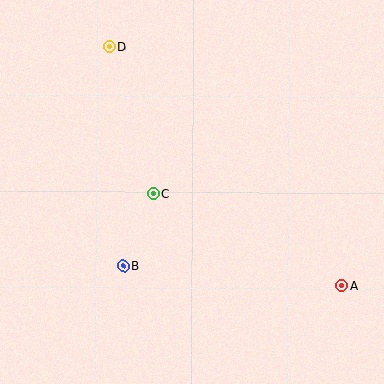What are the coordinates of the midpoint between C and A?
The midpoint between C and A is at (248, 240).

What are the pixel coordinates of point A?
Point A is at (342, 286).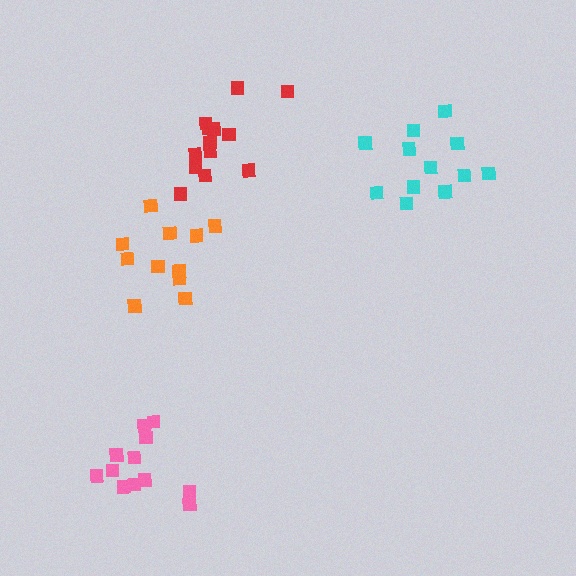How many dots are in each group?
Group 1: 13 dots, Group 2: 11 dots, Group 3: 12 dots, Group 4: 12 dots (48 total).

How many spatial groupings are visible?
There are 4 spatial groupings.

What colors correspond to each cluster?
The clusters are colored: red, orange, pink, cyan.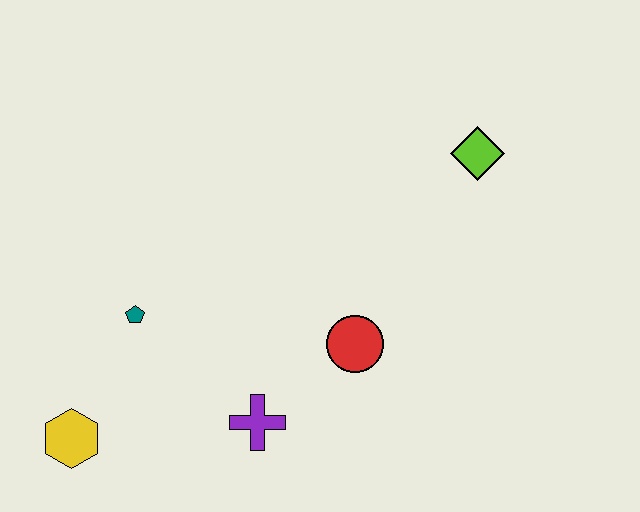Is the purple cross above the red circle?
No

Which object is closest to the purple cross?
The red circle is closest to the purple cross.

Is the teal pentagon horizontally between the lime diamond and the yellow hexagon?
Yes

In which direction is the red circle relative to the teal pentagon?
The red circle is to the right of the teal pentagon.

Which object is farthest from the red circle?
The yellow hexagon is farthest from the red circle.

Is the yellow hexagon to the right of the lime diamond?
No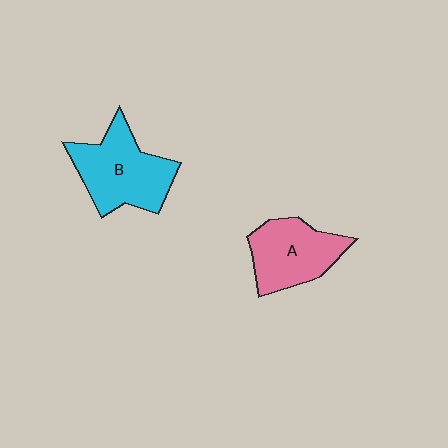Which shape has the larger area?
Shape B (cyan).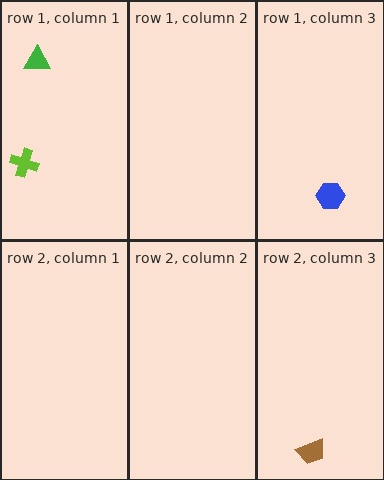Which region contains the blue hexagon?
The row 1, column 3 region.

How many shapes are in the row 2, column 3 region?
1.